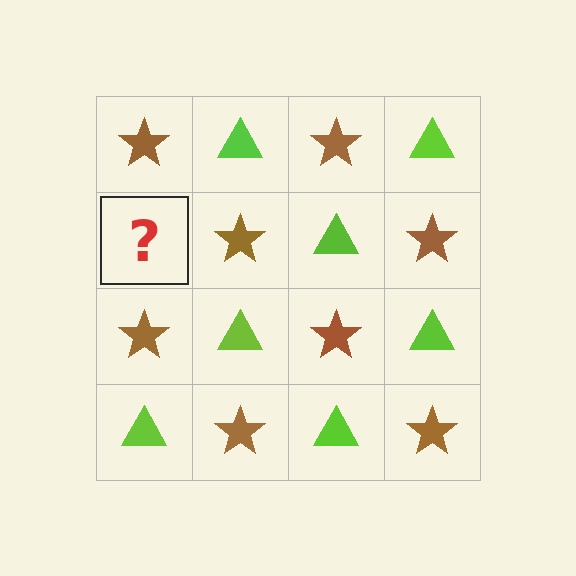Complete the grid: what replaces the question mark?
The question mark should be replaced with a lime triangle.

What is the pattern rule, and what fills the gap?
The rule is that it alternates brown star and lime triangle in a checkerboard pattern. The gap should be filled with a lime triangle.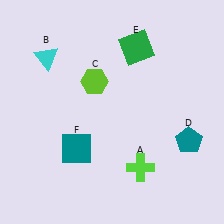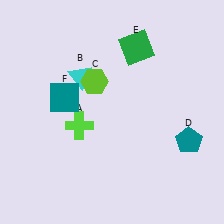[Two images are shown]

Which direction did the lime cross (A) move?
The lime cross (A) moved left.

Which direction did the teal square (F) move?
The teal square (F) moved up.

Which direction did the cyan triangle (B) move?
The cyan triangle (B) moved right.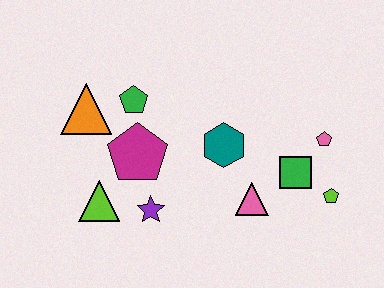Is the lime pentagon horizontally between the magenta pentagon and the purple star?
No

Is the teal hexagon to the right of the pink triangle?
No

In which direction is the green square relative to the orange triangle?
The green square is to the right of the orange triangle.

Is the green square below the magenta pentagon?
Yes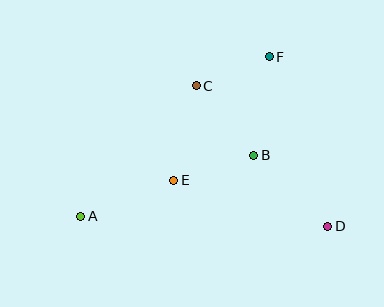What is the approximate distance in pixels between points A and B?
The distance between A and B is approximately 184 pixels.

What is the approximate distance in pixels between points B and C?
The distance between B and C is approximately 90 pixels.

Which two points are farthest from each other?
Points A and D are farthest from each other.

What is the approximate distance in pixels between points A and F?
The distance between A and F is approximately 247 pixels.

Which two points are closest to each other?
Points C and F are closest to each other.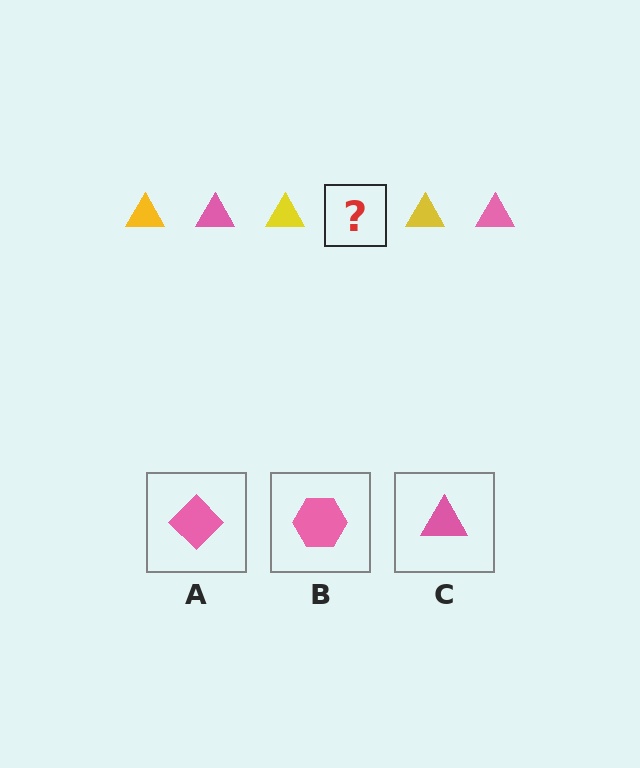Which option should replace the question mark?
Option C.